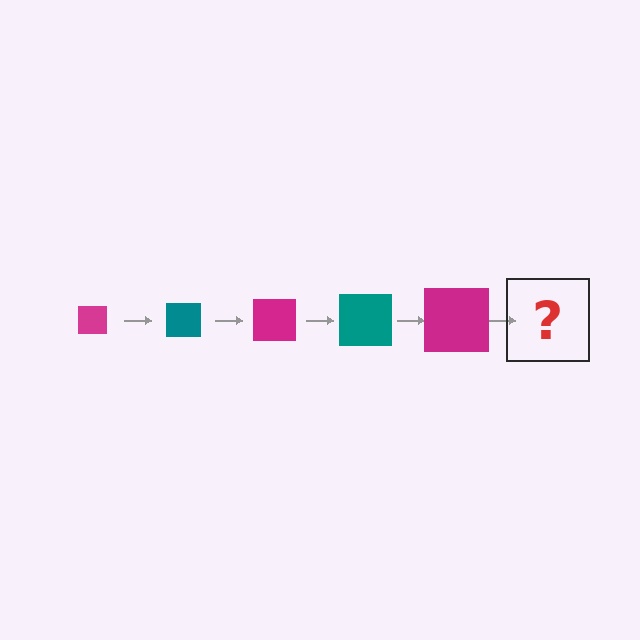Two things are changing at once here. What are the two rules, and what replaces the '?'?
The two rules are that the square grows larger each step and the color cycles through magenta and teal. The '?' should be a teal square, larger than the previous one.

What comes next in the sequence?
The next element should be a teal square, larger than the previous one.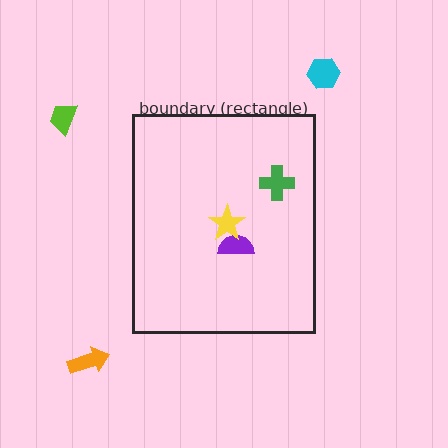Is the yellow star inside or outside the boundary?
Inside.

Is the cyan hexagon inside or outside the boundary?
Outside.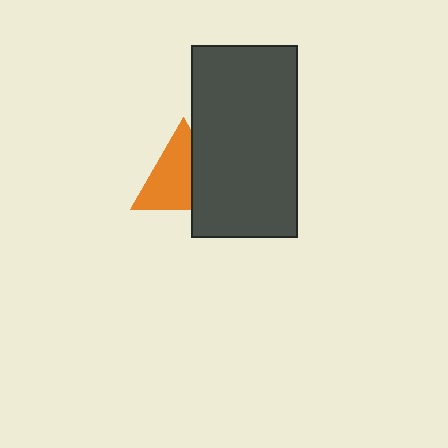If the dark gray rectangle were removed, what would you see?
You would see the complete orange triangle.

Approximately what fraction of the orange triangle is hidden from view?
Roughly 36% of the orange triangle is hidden behind the dark gray rectangle.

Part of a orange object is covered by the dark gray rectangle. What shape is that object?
It is a triangle.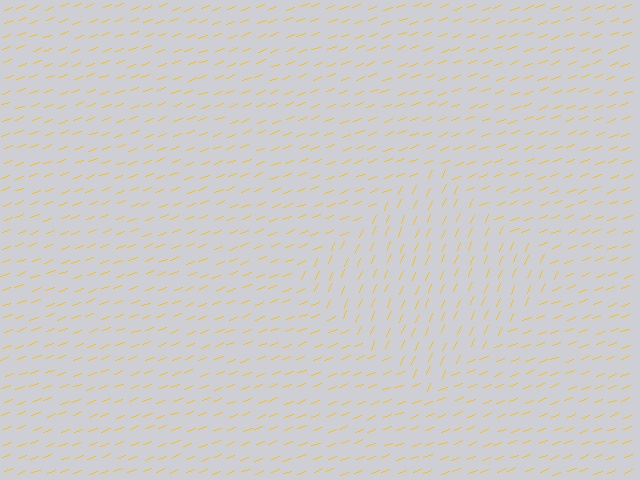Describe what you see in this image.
The image is filled with small yellow line segments. A diamond region in the image has lines oriented differently from the surrounding lines, creating a visible texture boundary.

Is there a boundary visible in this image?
Yes, there is a texture boundary formed by a change in line orientation.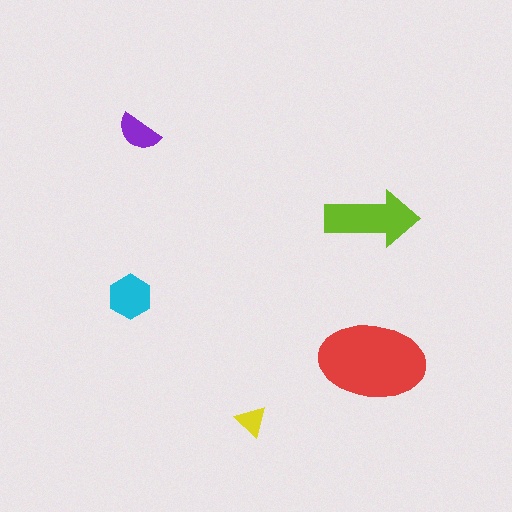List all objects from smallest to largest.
The yellow triangle, the purple semicircle, the cyan hexagon, the lime arrow, the red ellipse.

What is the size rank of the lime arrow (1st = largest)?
2nd.